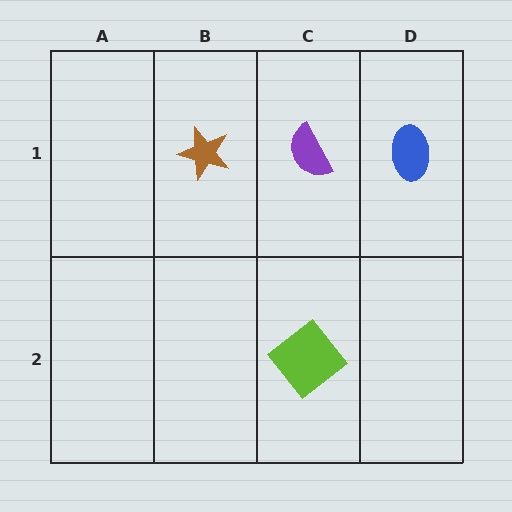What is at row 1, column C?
A purple semicircle.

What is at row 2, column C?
A lime diamond.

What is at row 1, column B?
A brown star.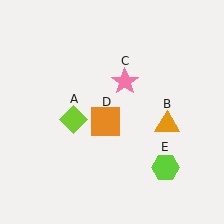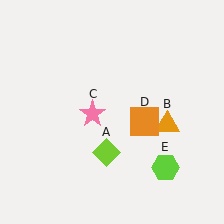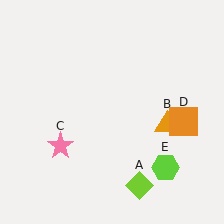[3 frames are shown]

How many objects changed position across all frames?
3 objects changed position: lime diamond (object A), pink star (object C), orange square (object D).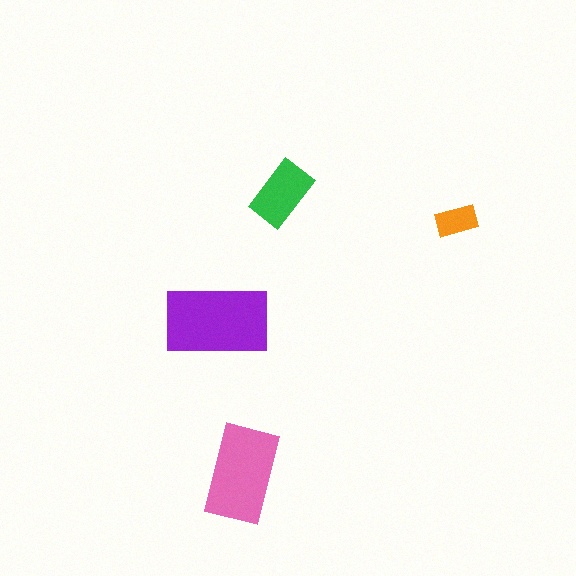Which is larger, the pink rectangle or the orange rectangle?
The pink one.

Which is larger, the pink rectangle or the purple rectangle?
The purple one.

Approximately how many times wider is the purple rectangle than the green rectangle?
About 1.5 times wider.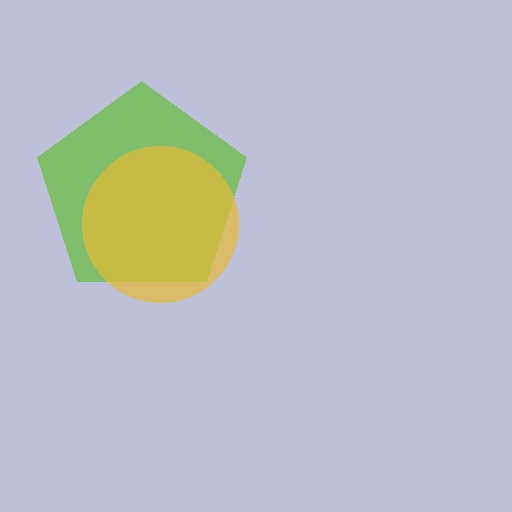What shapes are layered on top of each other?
The layered shapes are: a lime pentagon, a yellow circle.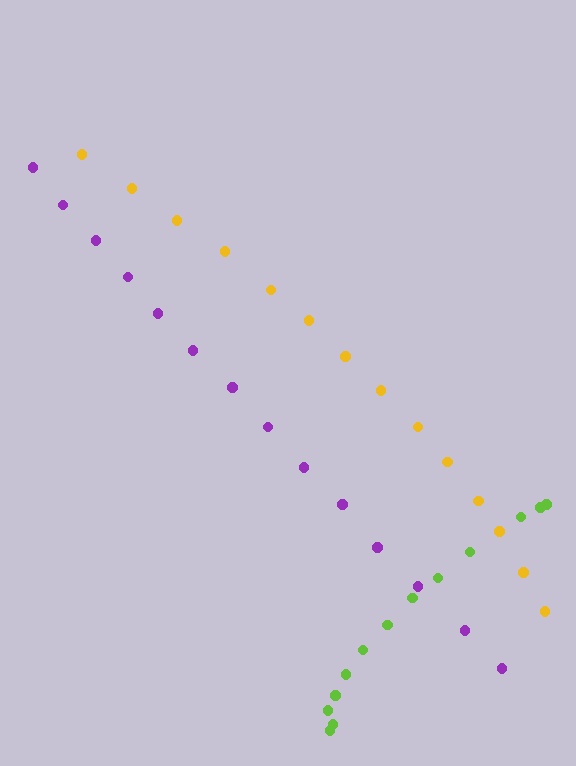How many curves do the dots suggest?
There are 3 distinct paths.